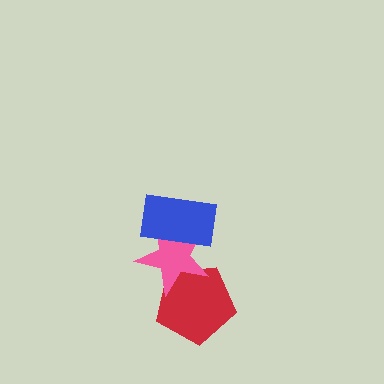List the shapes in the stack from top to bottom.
From top to bottom: the blue rectangle, the pink star, the red pentagon.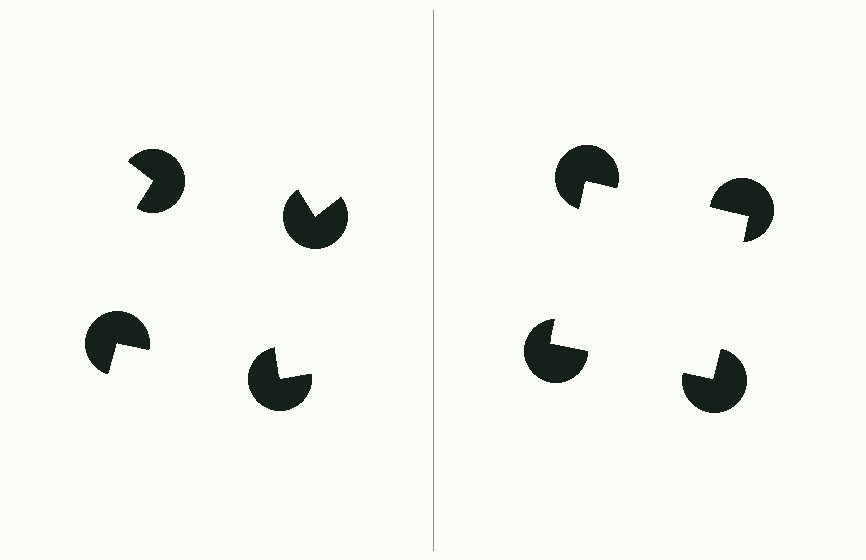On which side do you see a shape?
An illusory square appears on the right side. On the left side the wedge cuts are rotated, so no coherent shape forms.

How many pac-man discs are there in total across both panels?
8 — 4 on each side.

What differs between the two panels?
The pac-man discs are positioned identically on both sides; only the wedge orientations differ. On the right they align to a square; on the left they are misaligned.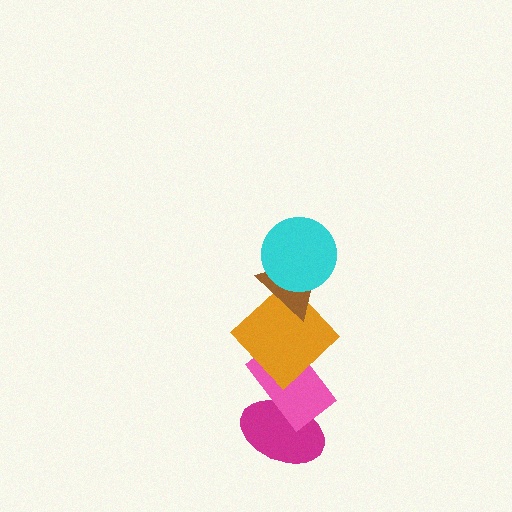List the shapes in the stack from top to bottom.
From top to bottom: the cyan circle, the brown triangle, the orange diamond, the pink rectangle, the magenta ellipse.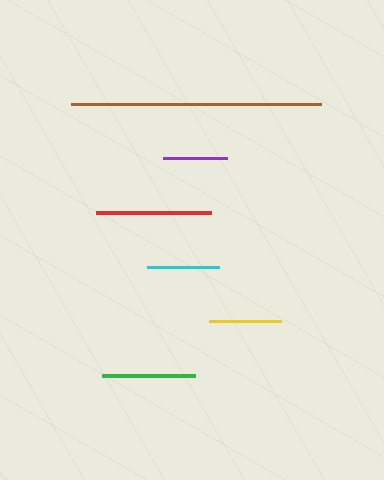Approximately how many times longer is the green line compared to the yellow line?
The green line is approximately 1.3 times the length of the yellow line.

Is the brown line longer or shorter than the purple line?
The brown line is longer than the purple line.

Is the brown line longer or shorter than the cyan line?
The brown line is longer than the cyan line.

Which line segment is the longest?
The brown line is the longest at approximately 250 pixels.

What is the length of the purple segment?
The purple segment is approximately 63 pixels long.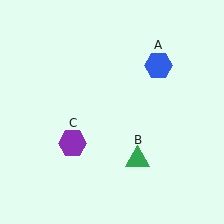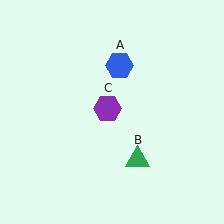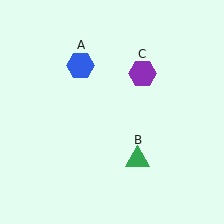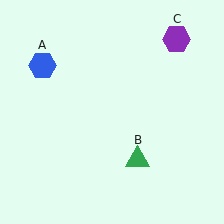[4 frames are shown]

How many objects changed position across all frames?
2 objects changed position: blue hexagon (object A), purple hexagon (object C).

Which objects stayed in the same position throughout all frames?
Green triangle (object B) remained stationary.